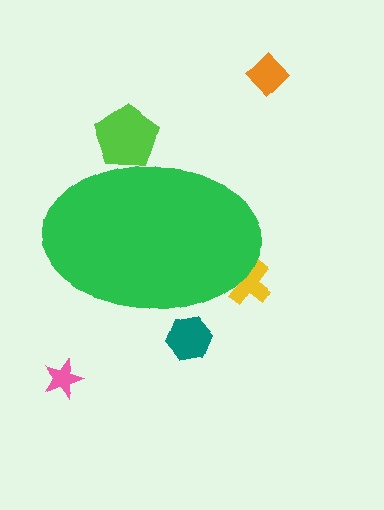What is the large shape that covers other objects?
A green ellipse.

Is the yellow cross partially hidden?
Yes, the yellow cross is partially hidden behind the green ellipse.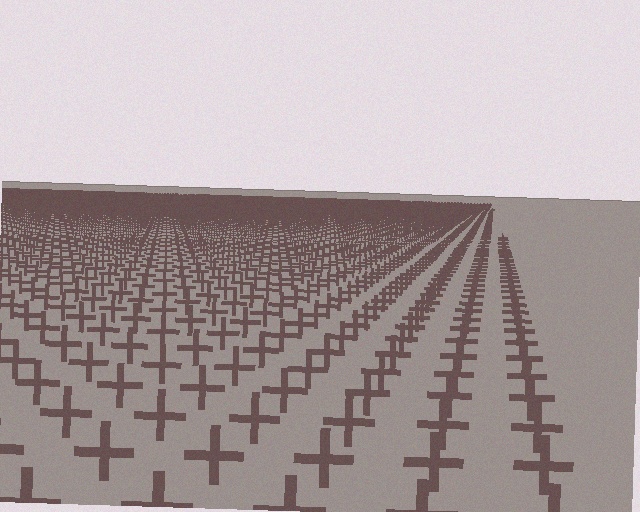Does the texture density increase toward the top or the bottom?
Density increases toward the top.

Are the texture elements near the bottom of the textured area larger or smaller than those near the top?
Larger. Near the bottom, elements are closer to the viewer and appear at a bigger on-screen size.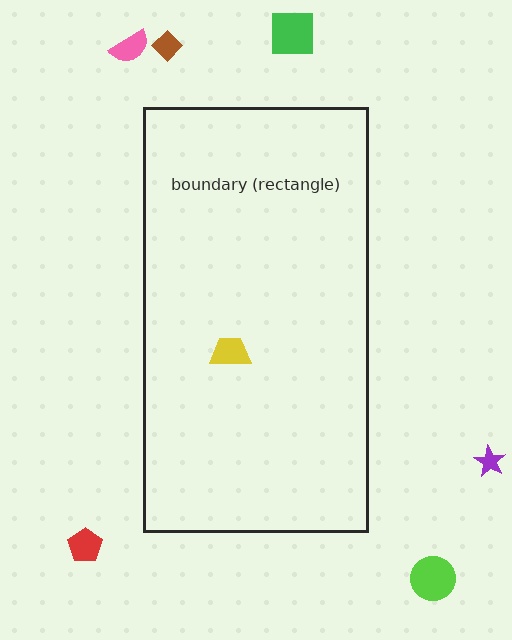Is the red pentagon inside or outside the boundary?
Outside.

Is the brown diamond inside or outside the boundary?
Outside.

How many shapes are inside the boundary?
1 inside, 6 outside.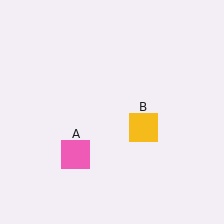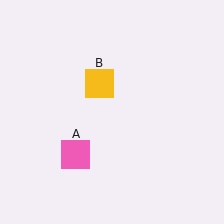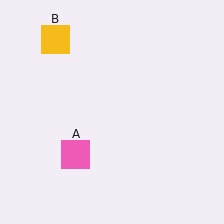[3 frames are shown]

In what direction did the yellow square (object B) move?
The yellow square (object B) moved up and to the left.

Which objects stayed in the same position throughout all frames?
Pink square (object A) remained stationary.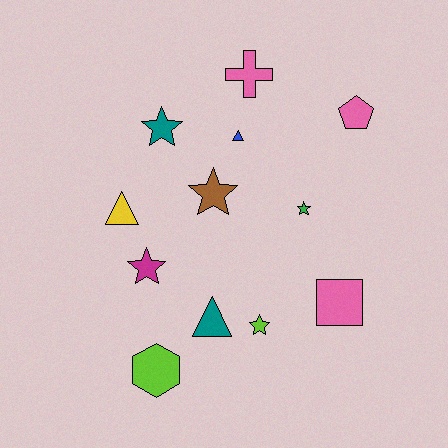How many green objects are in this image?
There is 1 green object.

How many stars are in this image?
There are 5 stars.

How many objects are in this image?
There are 12 objects.